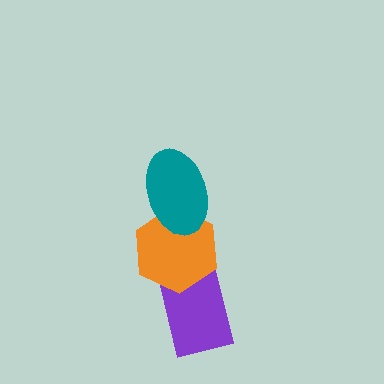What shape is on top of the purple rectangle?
The orange hexagon is on top of the purple rectangle.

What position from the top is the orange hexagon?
The orange hexagon is 2nd from the top.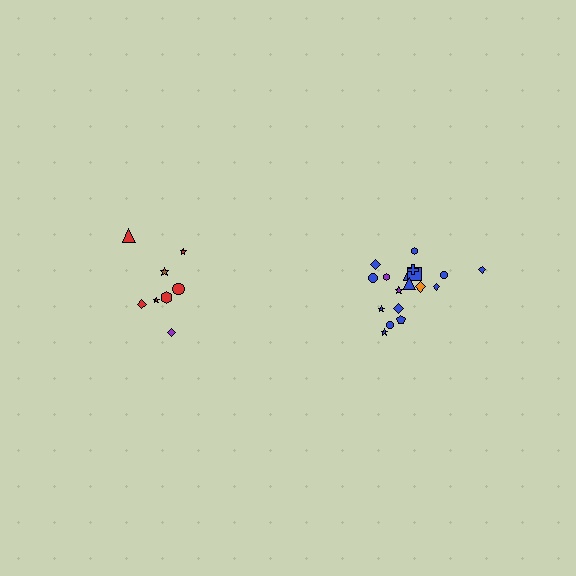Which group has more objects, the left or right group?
The right group.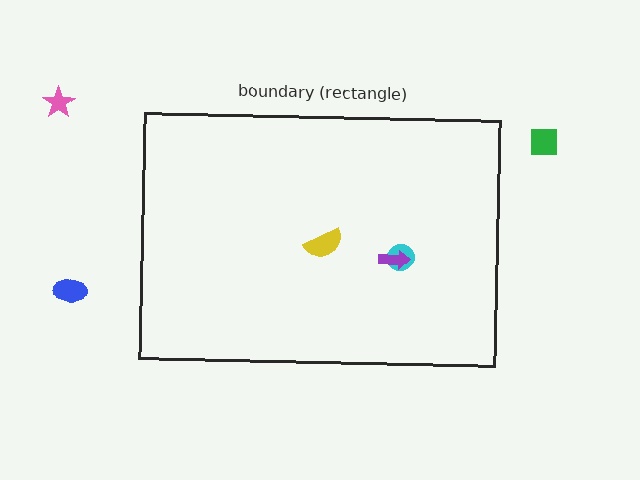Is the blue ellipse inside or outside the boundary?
Outside.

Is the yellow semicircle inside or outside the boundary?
Inside.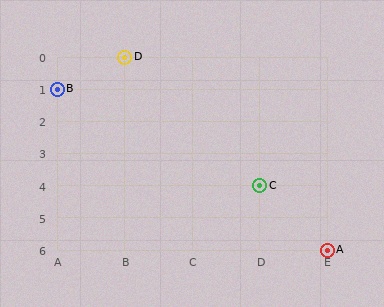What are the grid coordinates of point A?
Point A is at grid coordinates (E, 6).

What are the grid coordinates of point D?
Point D is at grid coordinates (B, 0).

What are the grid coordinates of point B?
Point B is at grid coordinates (A, 1).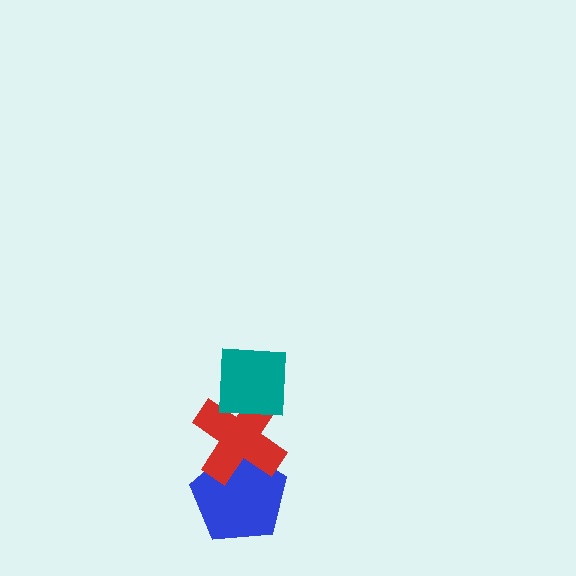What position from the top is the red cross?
The red cross is 2nd from the top.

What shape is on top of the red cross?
The teal square is on top of the red cross.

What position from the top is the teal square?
The teal square is 1st from the top.